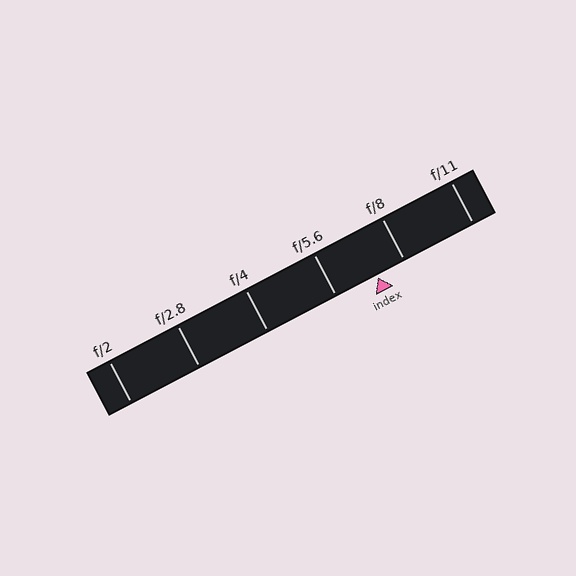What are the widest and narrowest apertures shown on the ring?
The widest aperture shown is f/2 and the narrowest is f/11.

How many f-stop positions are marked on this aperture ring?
There are 6 f-stop positions marked.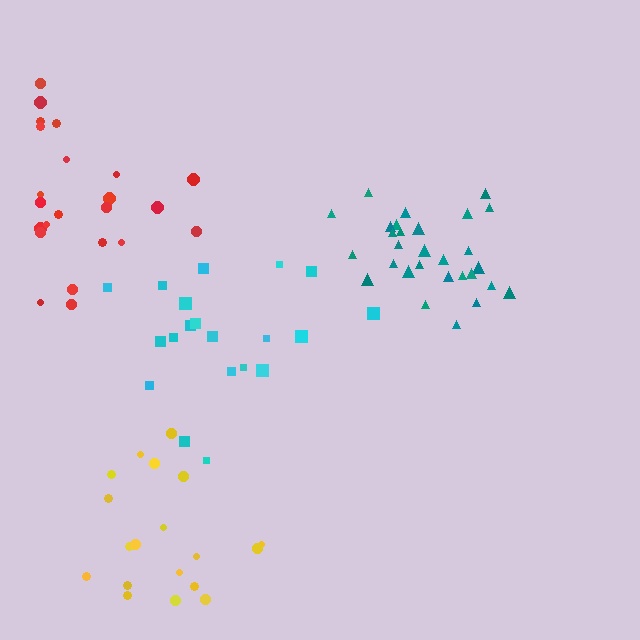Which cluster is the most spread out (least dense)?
Cyan.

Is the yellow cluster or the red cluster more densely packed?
Yellow.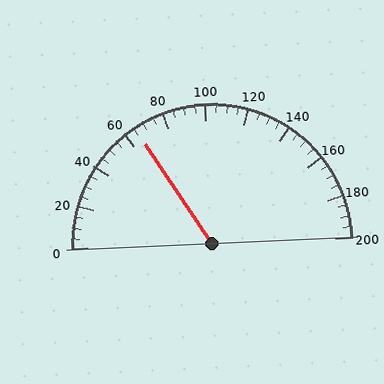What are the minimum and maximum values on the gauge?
The gauge ranges from 0 to 200.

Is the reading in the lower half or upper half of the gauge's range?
The reading is in the lower half of the range (0 to 200).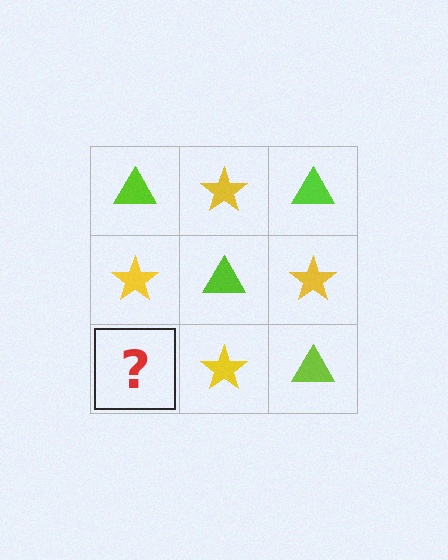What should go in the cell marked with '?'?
The missing cell should contain a lime triangle.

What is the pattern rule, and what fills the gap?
The rule is that it alternates lime triangle and yellow star in a checkerboard pattern. The gap should be filled with a lime triangle.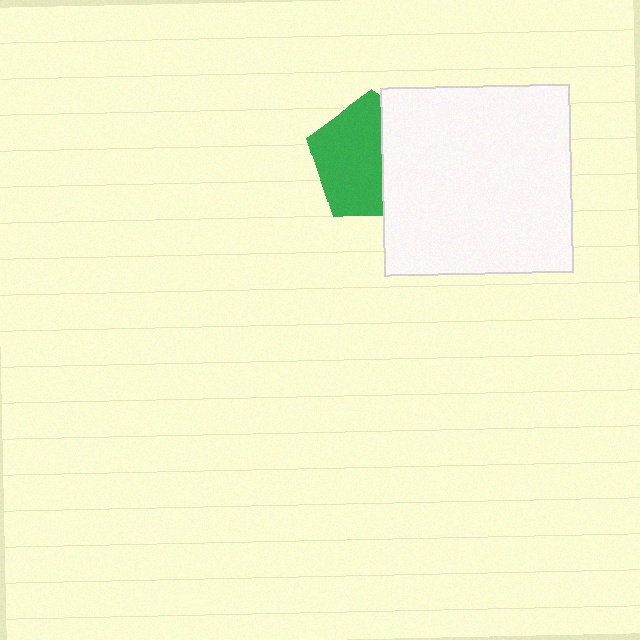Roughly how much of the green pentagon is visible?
About half of it is visible (roughly 59%).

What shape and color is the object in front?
The object in front is a white square.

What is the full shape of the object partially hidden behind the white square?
The partially hidden object is a green pentagon.